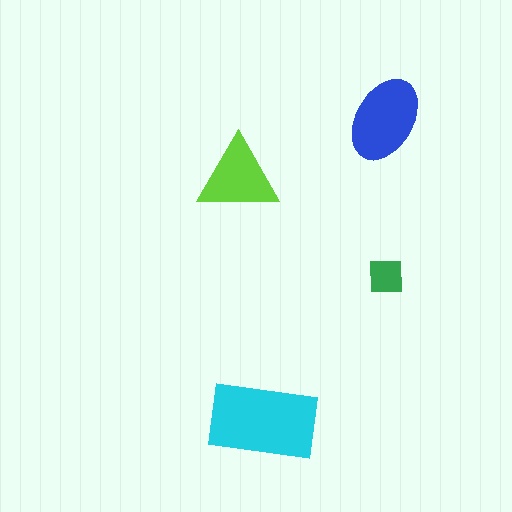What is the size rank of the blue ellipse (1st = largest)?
2nd.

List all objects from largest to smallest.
The cyan rectangle, the blue ellipse, the lime triangle, the green square.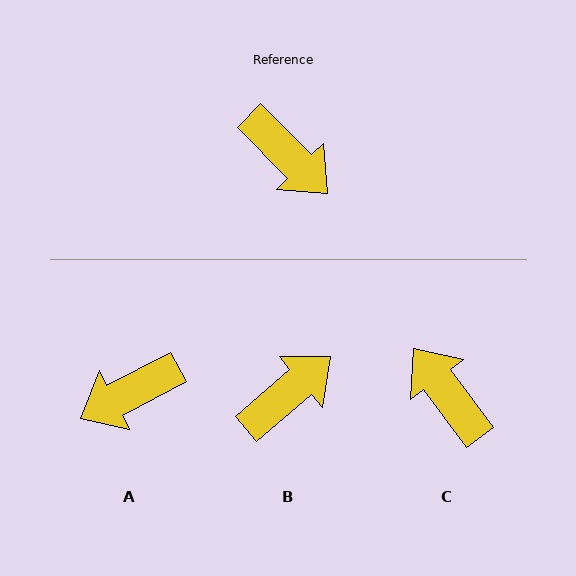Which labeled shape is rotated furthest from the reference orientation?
C, about 172 degrees away.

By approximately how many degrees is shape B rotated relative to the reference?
Approximately 86 degrees counter-clockwise.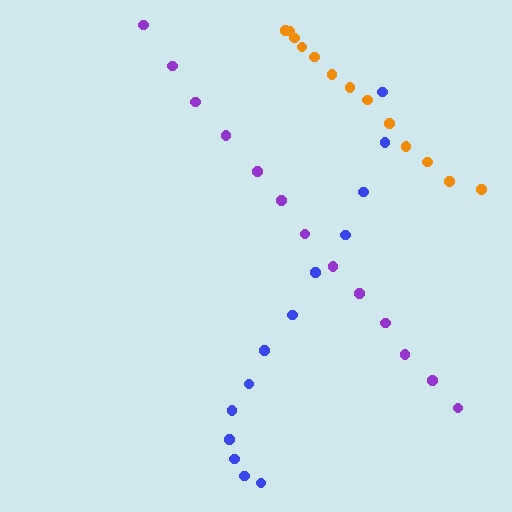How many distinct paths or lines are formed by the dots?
There are 3 distinct paths.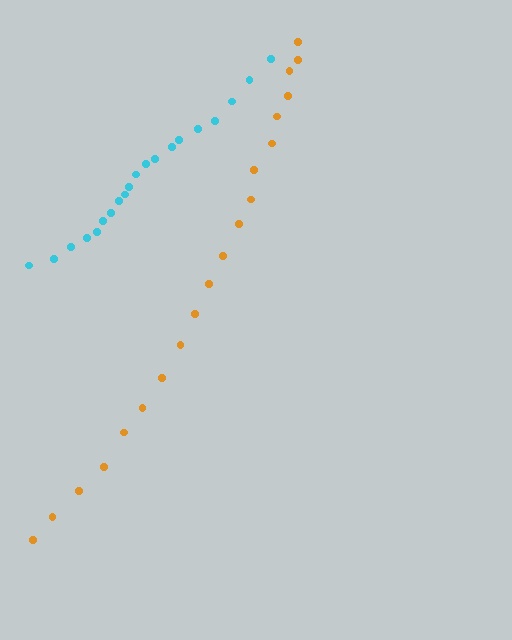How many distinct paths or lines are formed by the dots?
There are 2 distinct paths.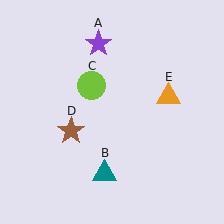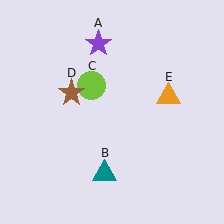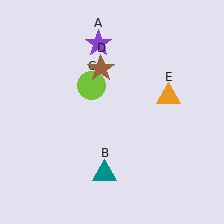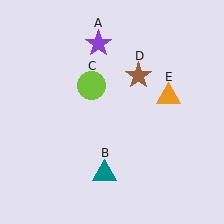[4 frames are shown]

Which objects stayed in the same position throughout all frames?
Purple star (object A) and teal triangle (object B) and lime circle (object C) and orange triangle (object E) remained stationary.